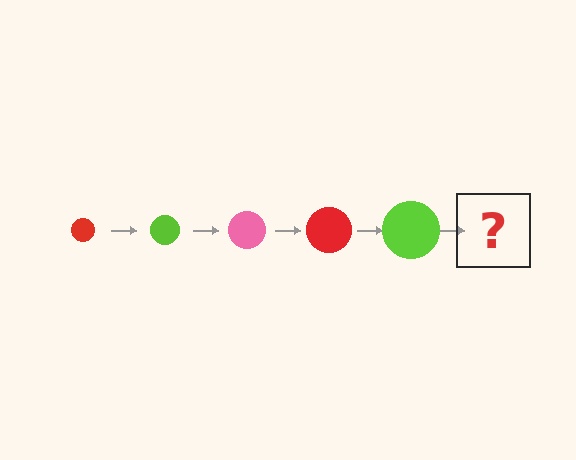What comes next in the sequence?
The next element should be a pink circle, larger than the previous one.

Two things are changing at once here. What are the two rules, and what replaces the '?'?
The two rules are that the circle grows larger each step and the color cycles through red, lime, and pink. The '?' should be a pink circle, larger than the previous one.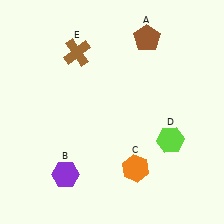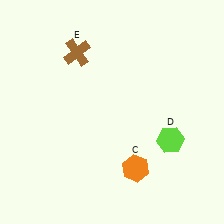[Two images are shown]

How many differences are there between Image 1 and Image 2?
There are 2 differences between the two images.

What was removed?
The purple hexagon (B), the brown pentagon (A) were removed in Image 2.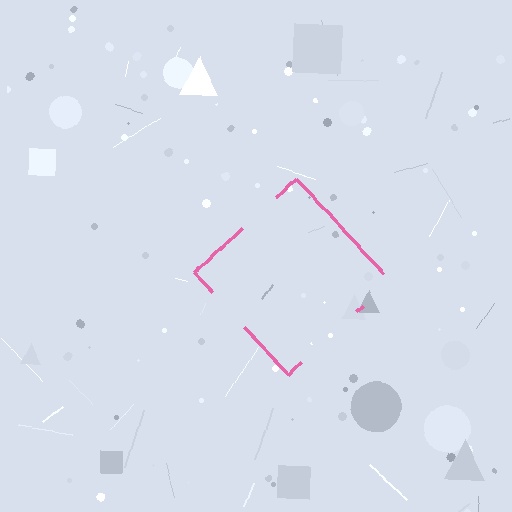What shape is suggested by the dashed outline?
The dashed outline suggests a diamond.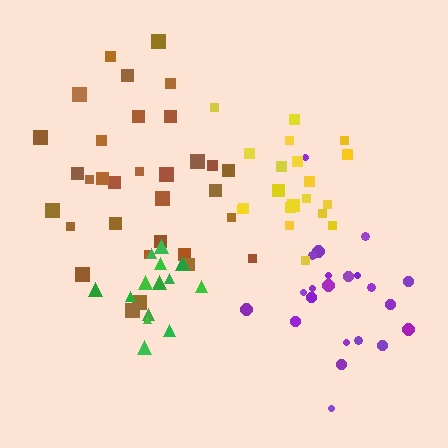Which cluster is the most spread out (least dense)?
Brown.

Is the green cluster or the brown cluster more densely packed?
Green.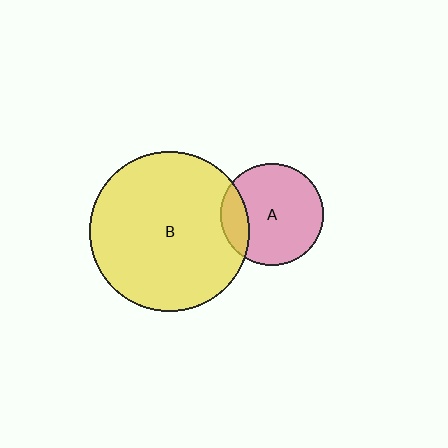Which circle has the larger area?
Circle B (yellow).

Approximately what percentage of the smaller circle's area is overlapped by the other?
Approximately 20%.